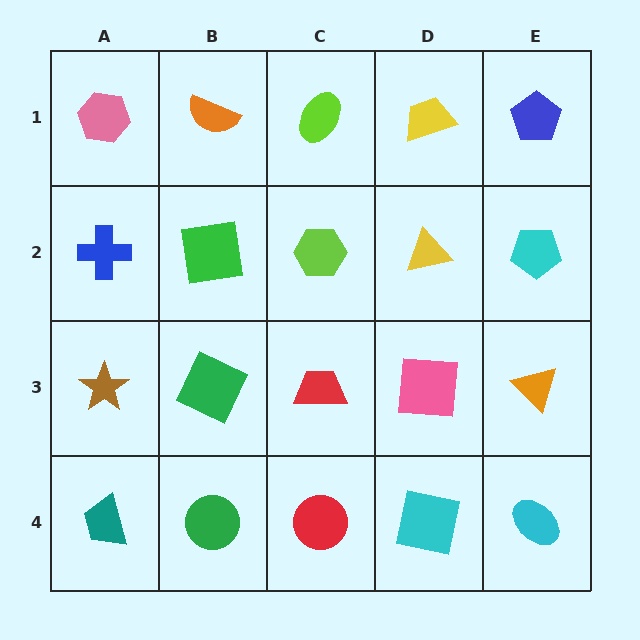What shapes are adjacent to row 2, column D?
A yellow trapezoid (row 1, column D), a pink square (row 3, column D), a lime hexagon (row 2, column C), a cyan pentagon (row 2, column E).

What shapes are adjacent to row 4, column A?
A brown star (row 3, column A), a green circle (row 4, column B).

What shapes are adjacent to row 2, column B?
An orange semicircle (row 1, column B), a green square (row 3, column B), a blue cross (row 2, column A), a lime hexagon (row 2, column C).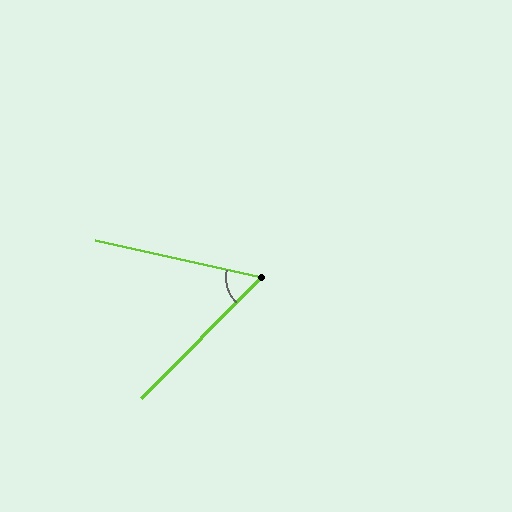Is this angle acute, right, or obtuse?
It is acute.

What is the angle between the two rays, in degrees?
Approximately 58 degrees.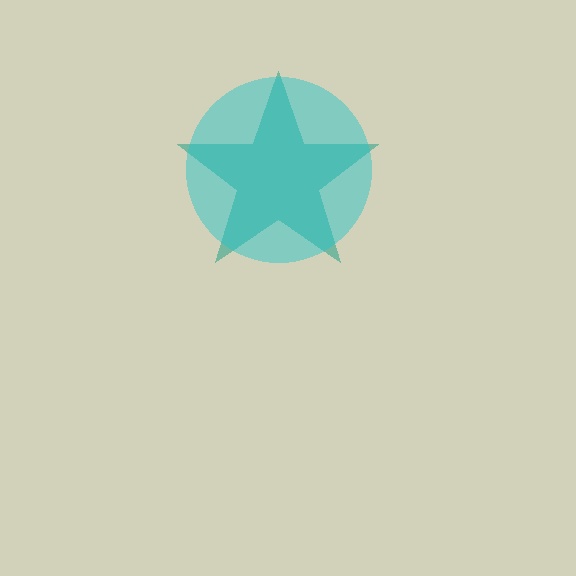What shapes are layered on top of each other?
The layered shapes are: a teal star, a cyan circle.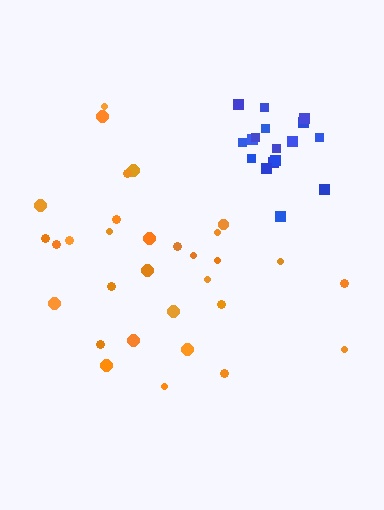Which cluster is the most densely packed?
Blue.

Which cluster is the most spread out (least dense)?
Orange.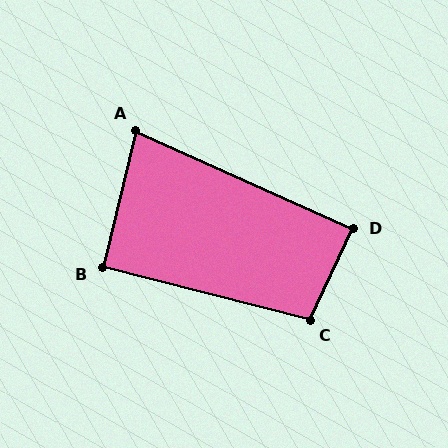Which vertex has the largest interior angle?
C, at approximately 101 degrees.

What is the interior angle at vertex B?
Approximately 91 degrees (approximately right).